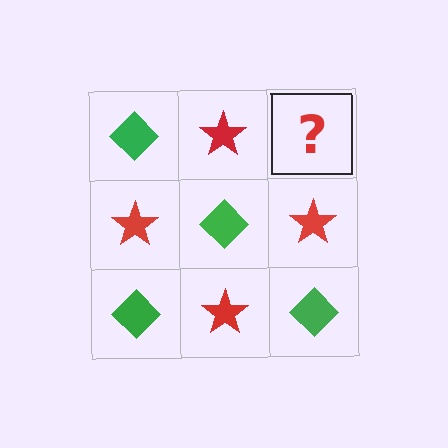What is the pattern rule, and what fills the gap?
The rule is that it alternates green diamond and red star in a checkerboard pattern. The gap should be filled with a green diamond.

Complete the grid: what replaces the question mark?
The question mark should be replaced with a green diamond.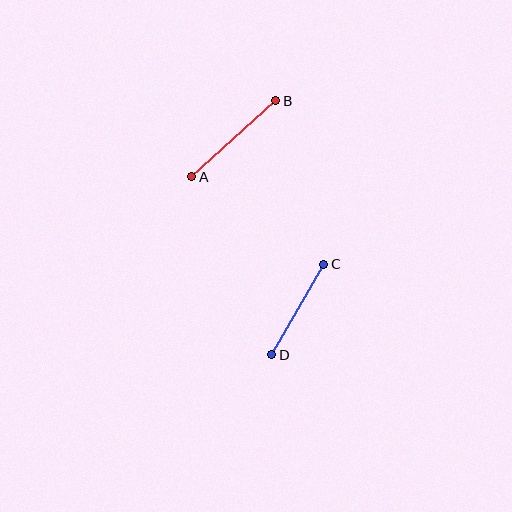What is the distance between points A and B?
The distance is approximately 114 pixels.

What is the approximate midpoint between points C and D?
The midpoint is at approximately (298, 309) pixels.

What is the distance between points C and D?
The distance is approximately 105 pixels.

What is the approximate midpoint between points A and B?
The midpoint is at approximately (234, 139) pixels.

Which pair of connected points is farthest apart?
Points A and B are farthest apart.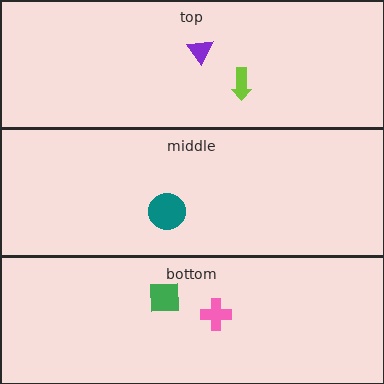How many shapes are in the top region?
2.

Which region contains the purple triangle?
The top region.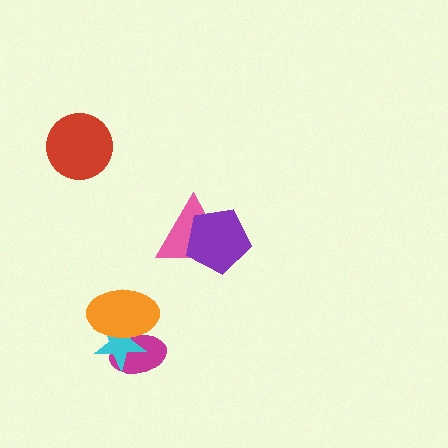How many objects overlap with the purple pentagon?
1 object overlaps with the purple pentagon.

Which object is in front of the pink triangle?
The purple pentagon is in front of the pink triangle.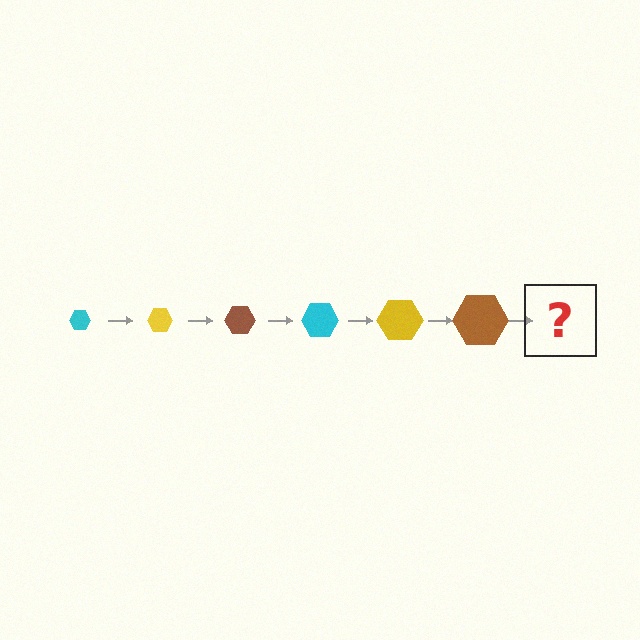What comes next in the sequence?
The next element should be a cyan hexagon, larger than the previous one.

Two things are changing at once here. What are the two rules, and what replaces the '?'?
The two rules are that the hexagon grows larger each step and the color cycles through cyan, yellow, and brown. The '?' should be a cyan hexagon, larger than the previous one.